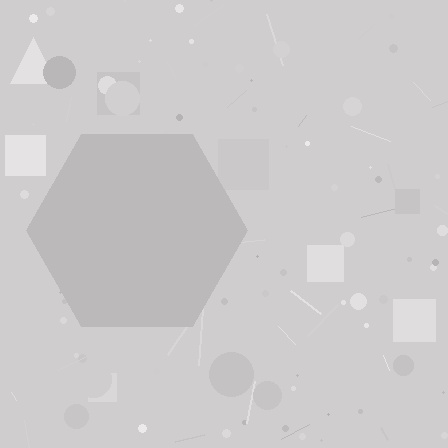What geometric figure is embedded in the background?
A hexagon is embedded in the background.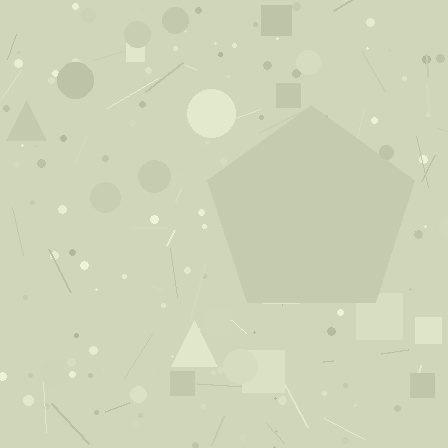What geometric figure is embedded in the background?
A pentagon is embedded in the background.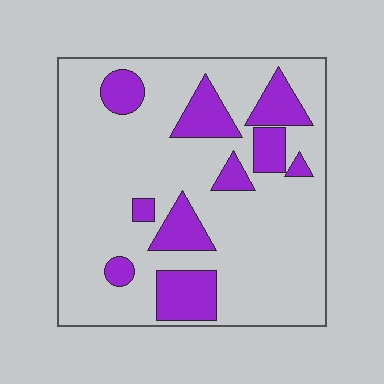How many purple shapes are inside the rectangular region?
10.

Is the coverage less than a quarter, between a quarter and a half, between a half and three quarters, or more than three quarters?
Less than a quarter.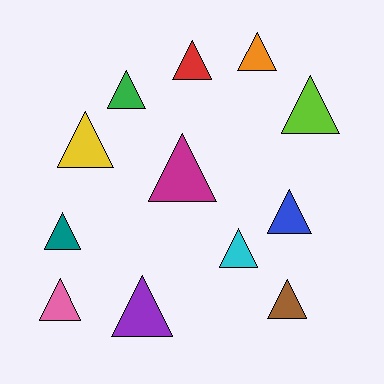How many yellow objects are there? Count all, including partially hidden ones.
There is 1 yellow object.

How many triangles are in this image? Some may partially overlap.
There are 12 triangles.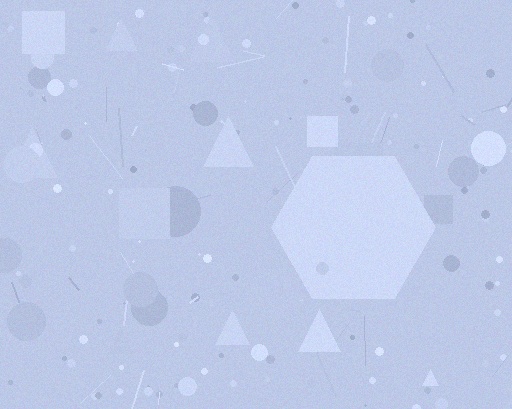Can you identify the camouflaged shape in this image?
The camouflaged shape is a hexagon.